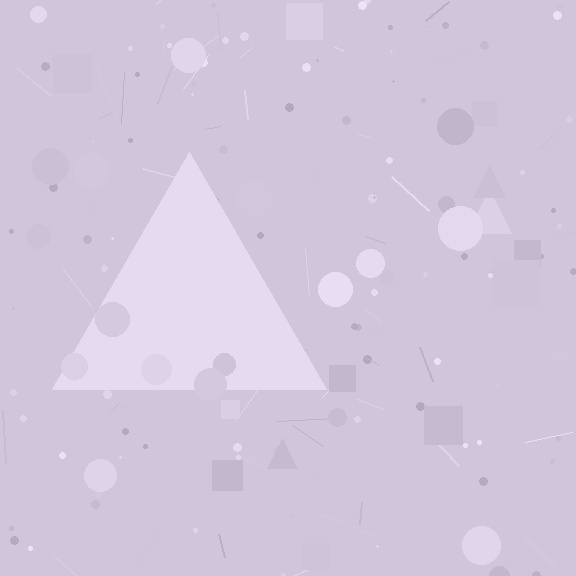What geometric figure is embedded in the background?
A triangle is embedded in the background.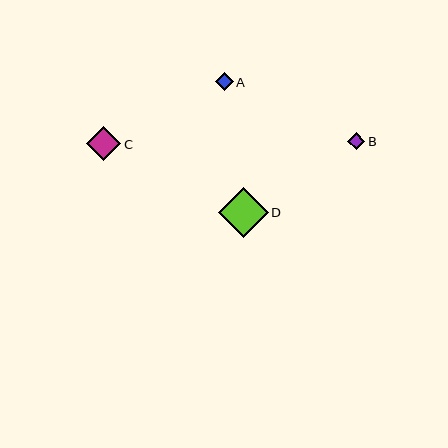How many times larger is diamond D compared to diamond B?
Diamond D is approximately 2.9 times the size of diamond B.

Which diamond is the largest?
Diamond D is the largest with a size of approximately 49 pixels.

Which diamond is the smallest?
Diamond B is the smallest with a size of approximately 17 pixels.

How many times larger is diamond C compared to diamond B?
Diamond C is approximately 2.0 times the size of diamond B.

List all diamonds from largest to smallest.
From largest to smallest: D, C, A, B.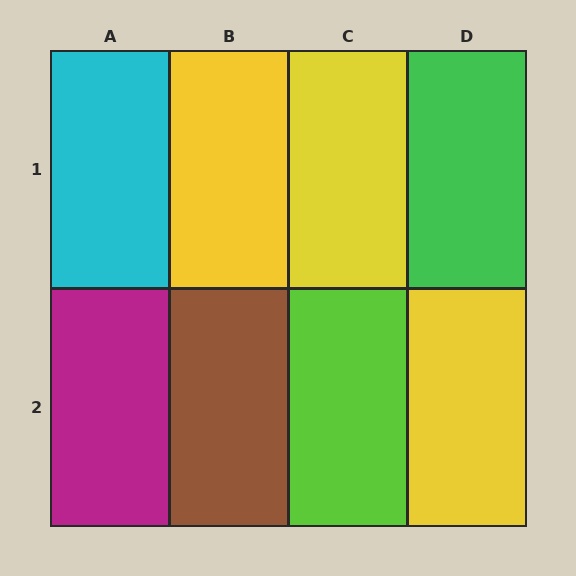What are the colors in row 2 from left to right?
Magenta, brown, lime, yellow.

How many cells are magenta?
1 cell is magenta.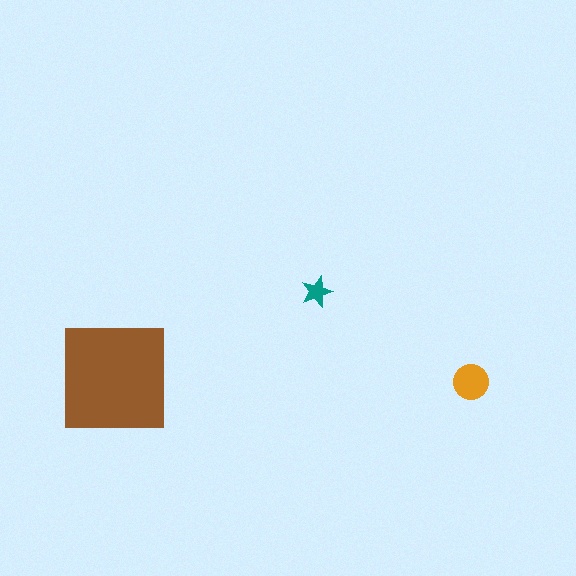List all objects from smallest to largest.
The teal star, the orange circle, the brown square.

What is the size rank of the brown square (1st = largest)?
1st.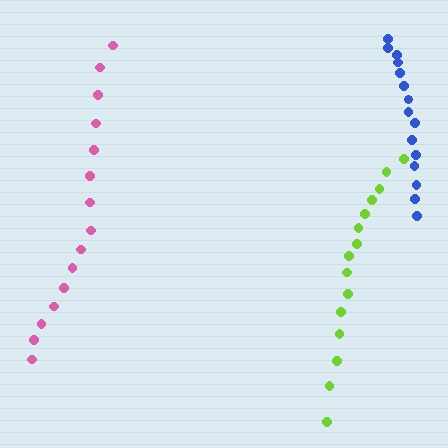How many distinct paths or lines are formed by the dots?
There are 3 distinct paths.